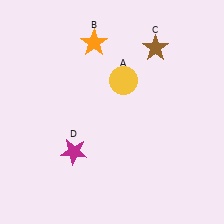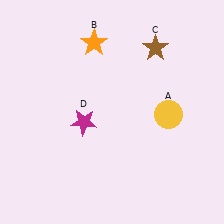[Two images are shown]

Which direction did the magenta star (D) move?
The magenta star (D) moved up.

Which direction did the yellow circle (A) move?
The yellow circle (A) moved right.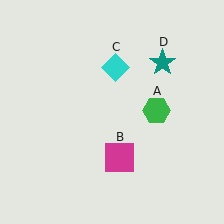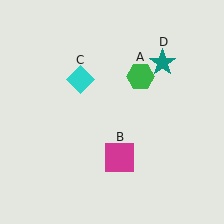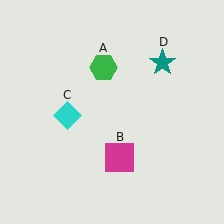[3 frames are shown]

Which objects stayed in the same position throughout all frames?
Magenta square (object B) and teal star (object D) remained stationary.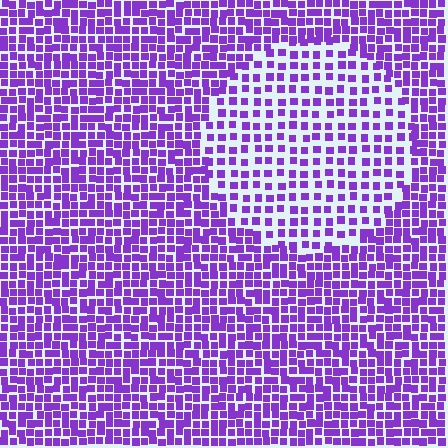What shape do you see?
I see a circle.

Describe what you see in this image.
The image contains small purple elements arranged at two different densities. A circle-shaped region is visible where the elements are less densely packed than the surrounding area.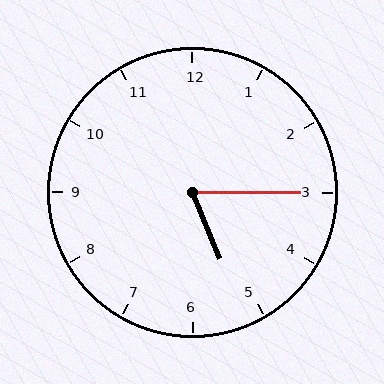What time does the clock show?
5:15.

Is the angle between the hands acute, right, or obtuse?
It is acute.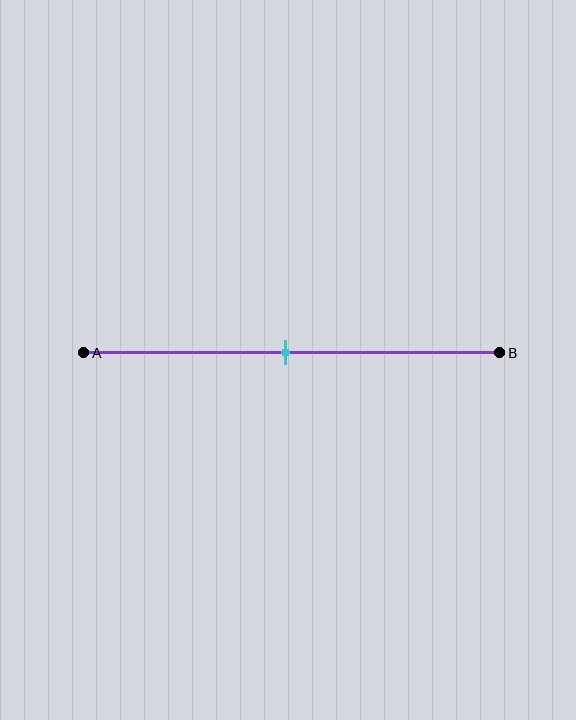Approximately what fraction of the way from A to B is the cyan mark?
The cyan mark is approximately 50% of the way from A to B.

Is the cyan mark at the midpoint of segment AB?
Yes, the mark is approximately at the midpoint.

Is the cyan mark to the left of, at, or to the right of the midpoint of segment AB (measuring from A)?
The cyan mark is approximately at the midpoint of segment AB.